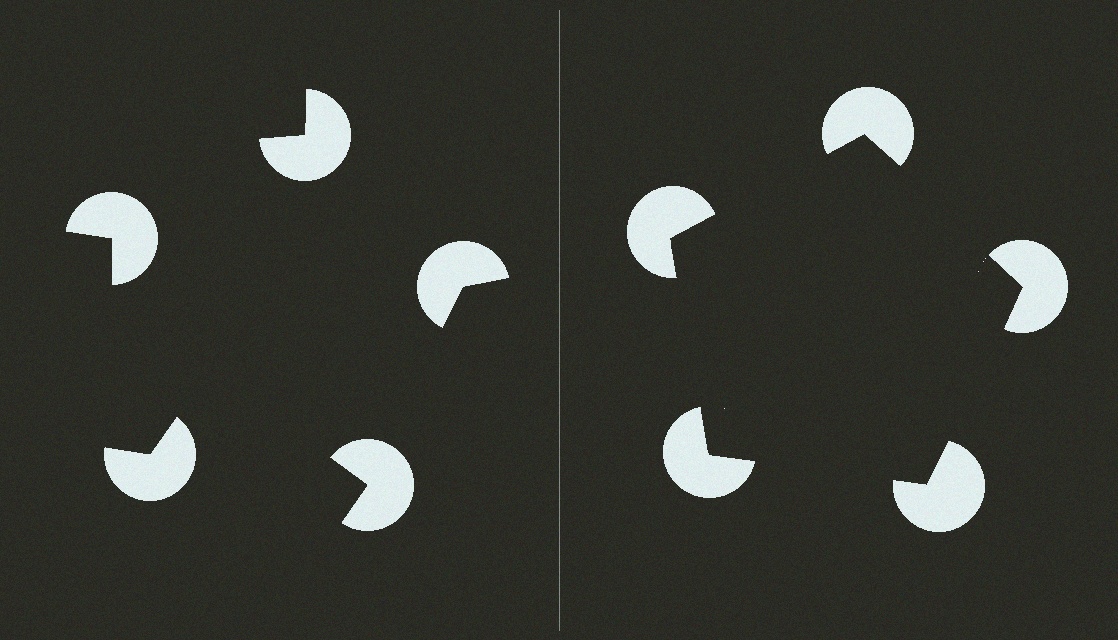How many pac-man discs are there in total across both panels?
10 — 5 on each side.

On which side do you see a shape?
An illusory pentagon appears on the right side. On the left side the wedge cuts are rotated, so no coherent shape forms.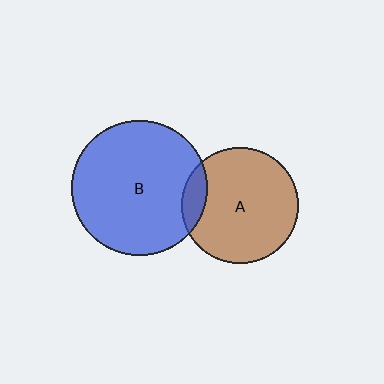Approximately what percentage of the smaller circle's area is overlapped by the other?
Approximately 10%.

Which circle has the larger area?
Circle B (blue).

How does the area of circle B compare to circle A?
Approximately 1.4 times.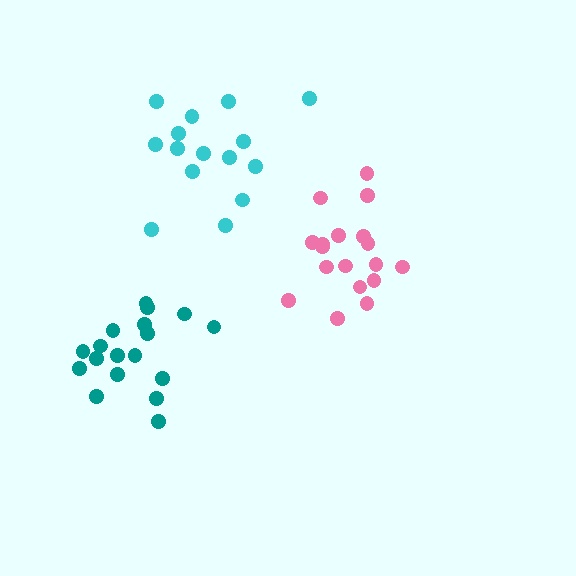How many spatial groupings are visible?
There are 3 spatial groupings.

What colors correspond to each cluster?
The clusters are colored: cyan, pink, teal.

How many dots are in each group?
Group 1: 15 dots, Group 2: 18 dots, Group 3: 18 dots (51 total).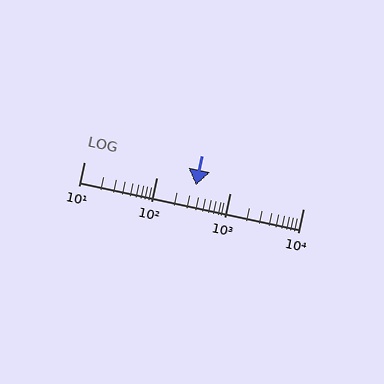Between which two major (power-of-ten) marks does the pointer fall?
The pointer is between 100 and 1000.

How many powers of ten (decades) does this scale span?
The scale spans 3 decades, from 10 to 10000.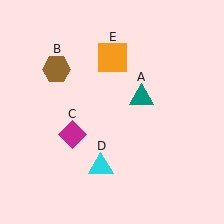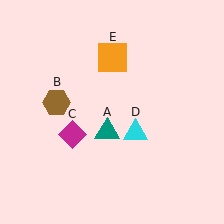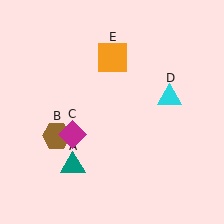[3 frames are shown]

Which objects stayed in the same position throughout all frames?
Magenta diamond (object C) and orange square (object E) remained stationary.